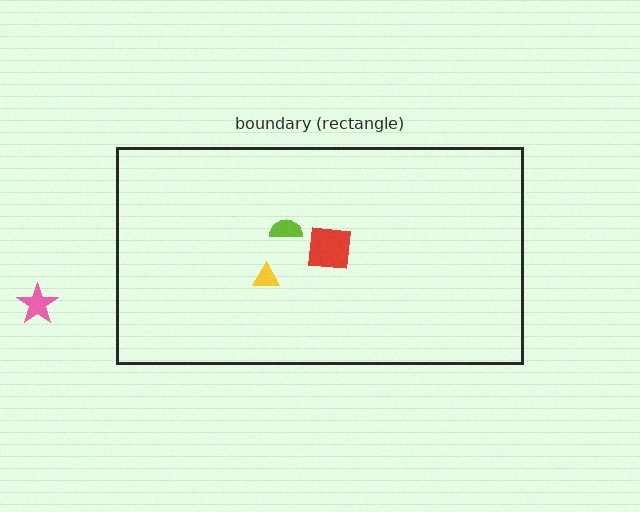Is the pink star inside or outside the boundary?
Outside.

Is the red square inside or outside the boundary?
Inside.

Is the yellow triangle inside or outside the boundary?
Inside.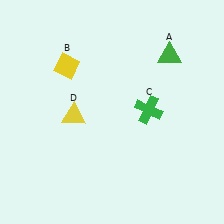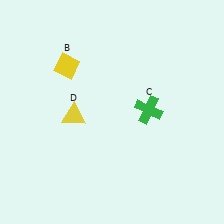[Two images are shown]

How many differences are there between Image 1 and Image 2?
There is 1 difference between the two images.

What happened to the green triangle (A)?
The green triangle (A) was removed in Image 2. It was in the top-right area of Image 1.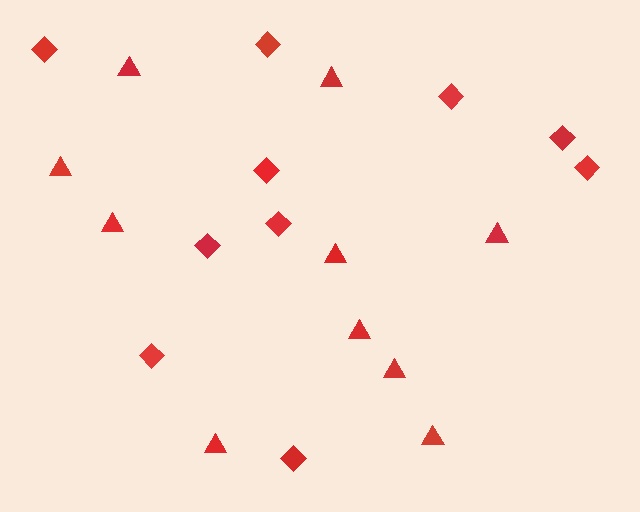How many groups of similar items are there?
There are 2 groups: one group of diamonds (10) and one group of triangles (10).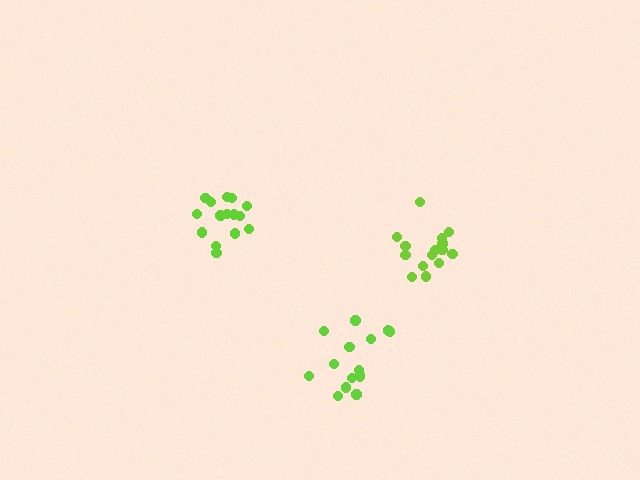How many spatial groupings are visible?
There are 3 spatial groupings.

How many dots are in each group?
Group 1: 15 dots, Group 2: 15 dots, Group 3: 15 dots (45 total).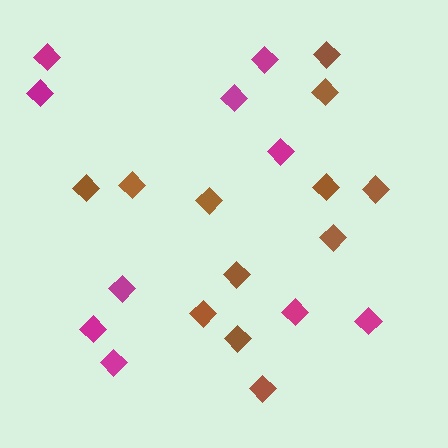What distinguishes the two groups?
There are 2 groups: one group of brown diamonds (12) and one group of magenta diamonds (10).